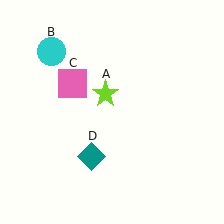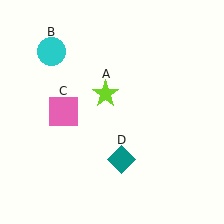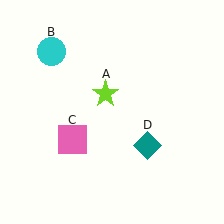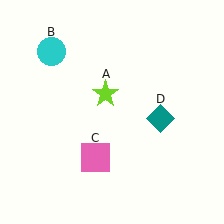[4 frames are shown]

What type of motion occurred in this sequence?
The pink square (object C), teal diamond (object D) rotated counterclockwise around the center of the scene.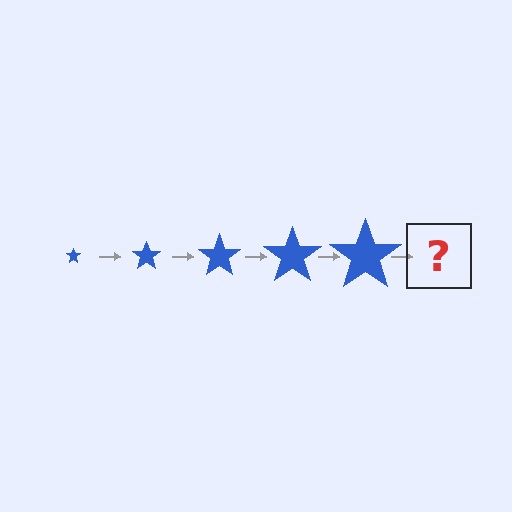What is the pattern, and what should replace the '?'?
The pattern is that the star gets progressively larger each step. The '?' should be a blue star, larger than the previous one.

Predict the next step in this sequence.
The next step is a blue star, larger than the previous one.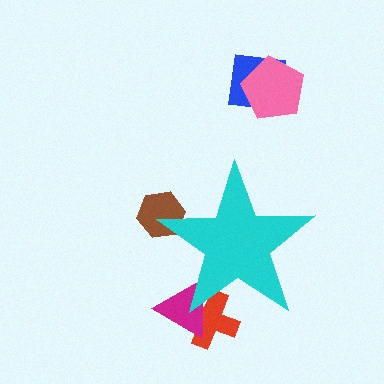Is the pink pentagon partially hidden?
No, the pink pentagon is fully visible.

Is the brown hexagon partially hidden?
Yes, the brown hexagon is partially hidden behind the cyan star.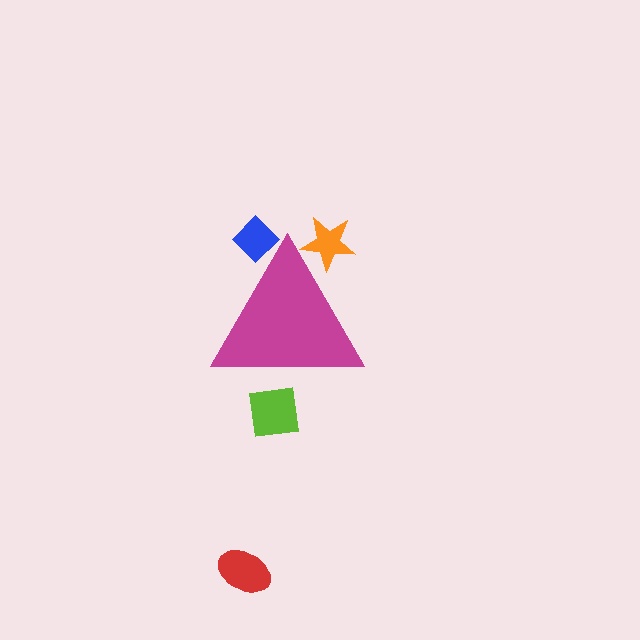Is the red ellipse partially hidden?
No, the red ellipse is fully visible.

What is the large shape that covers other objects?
A magenta triangle.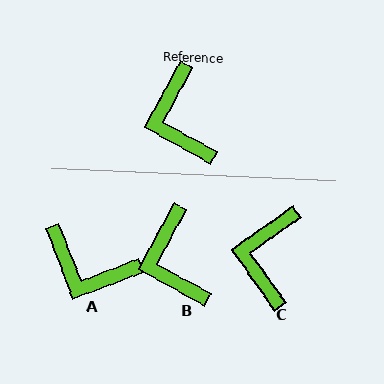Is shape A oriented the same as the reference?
No, it is off by about 50 degrees.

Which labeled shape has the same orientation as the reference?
B.